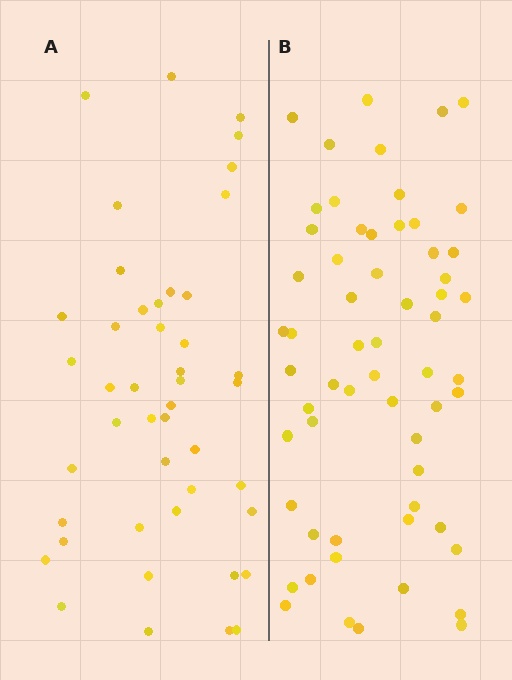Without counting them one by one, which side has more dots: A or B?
Region B (the right region) has more dots.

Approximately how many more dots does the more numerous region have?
Region B has approximately 15 more dots than region A.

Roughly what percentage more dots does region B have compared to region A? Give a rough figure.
About 35% more.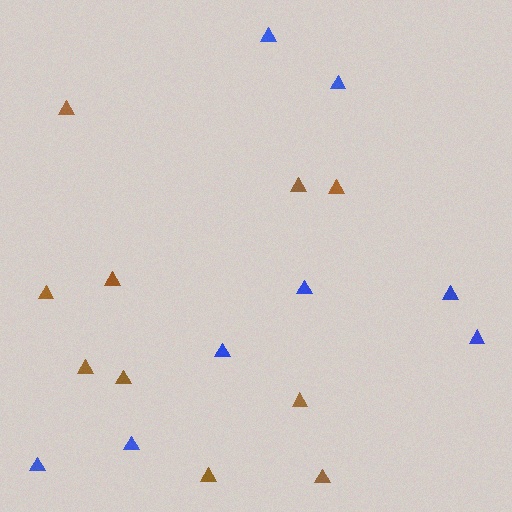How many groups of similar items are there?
There are 2 groups: one group of brown triangles (10) and one group of blue triangles (8).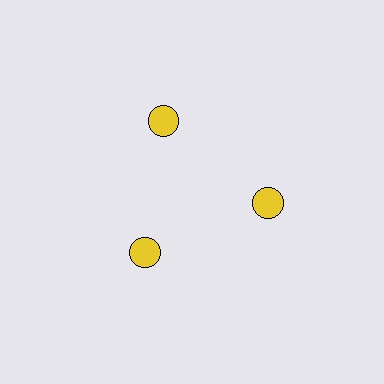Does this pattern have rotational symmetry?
Yes, this pattern has 3-fold rotational symmetry. It looks the same after rotating 120 degrees around the center.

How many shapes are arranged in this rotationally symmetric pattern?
There are 3 shapes, arranged in 3 groups of 1.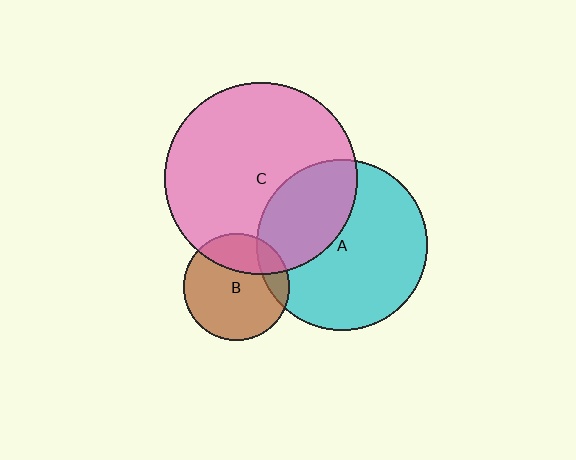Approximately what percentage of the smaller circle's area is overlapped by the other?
Approximately 35%.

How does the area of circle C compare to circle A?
Approximately 1.3 times.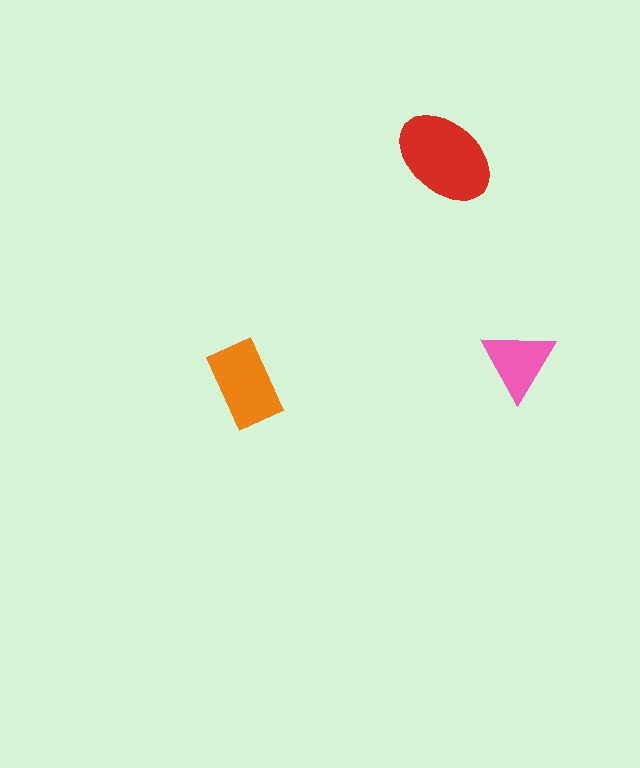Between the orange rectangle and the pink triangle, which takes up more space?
The orange rectangle.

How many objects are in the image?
There are 3 objects in the image.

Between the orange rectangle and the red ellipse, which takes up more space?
The red ellipse.